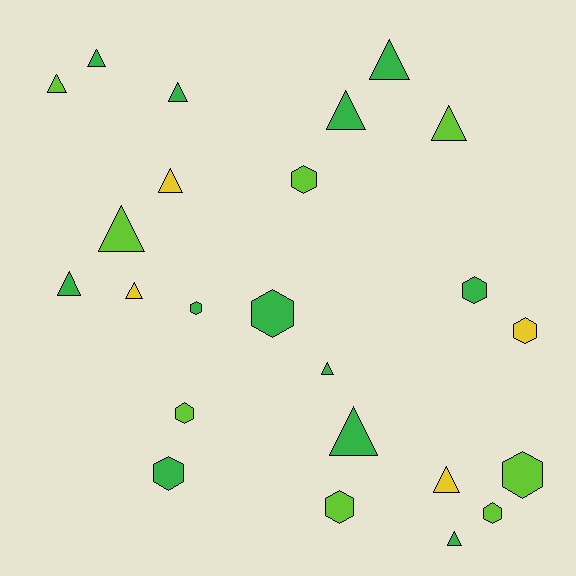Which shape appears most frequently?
Triangle, with 14 objects.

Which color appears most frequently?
Green, with 12 objects.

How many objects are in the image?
There are 24 objects.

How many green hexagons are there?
There are 4 green hexagons.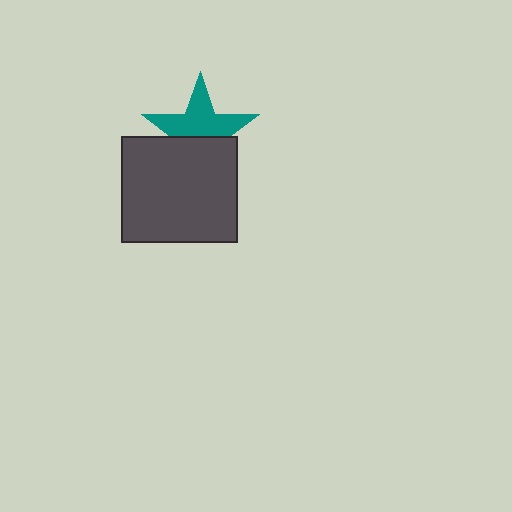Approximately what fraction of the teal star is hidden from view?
Roughly 43% of the teal star is hidden behind the dark gray rectangle.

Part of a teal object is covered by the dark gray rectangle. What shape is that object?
It is a star.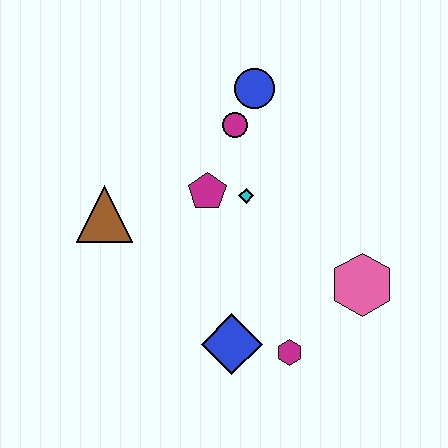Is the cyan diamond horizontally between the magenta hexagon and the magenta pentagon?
Yes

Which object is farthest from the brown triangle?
The pink hexagon is farthest from the brown triangle.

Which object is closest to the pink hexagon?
The magenta hexagon is closest to the pink hexagon.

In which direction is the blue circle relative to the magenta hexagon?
The blue circle is above the magenta hexagon.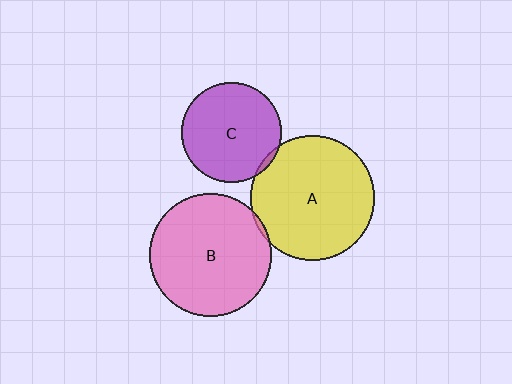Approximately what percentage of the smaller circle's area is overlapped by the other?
Approximately 5%.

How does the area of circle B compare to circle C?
Approximately 1.5 times.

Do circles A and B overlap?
Yes.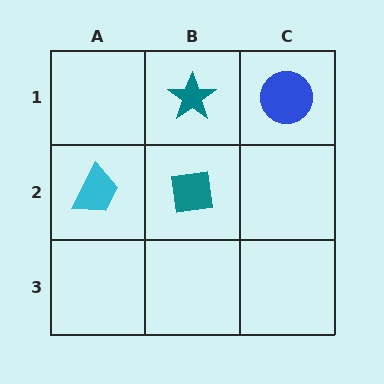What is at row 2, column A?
A cyan trapezoid.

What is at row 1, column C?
A blue circle.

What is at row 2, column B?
A teal square.